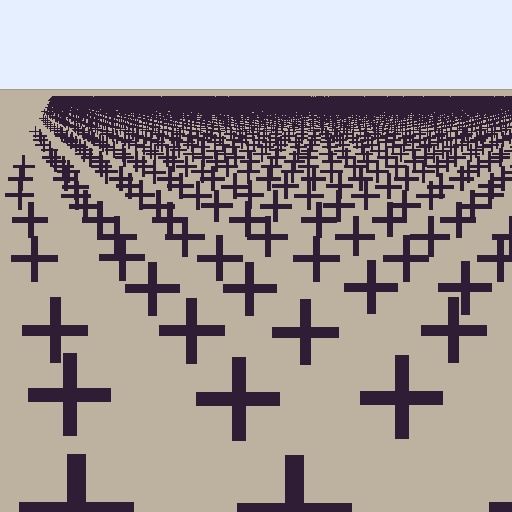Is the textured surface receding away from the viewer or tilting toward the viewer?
The surface is receding away from the viewer. Texture elements get smaller and denser toward the top.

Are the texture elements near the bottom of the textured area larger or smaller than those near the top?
Larger. Near the bottom, elements are closer to the viewer and appear at a bigger on-screen size.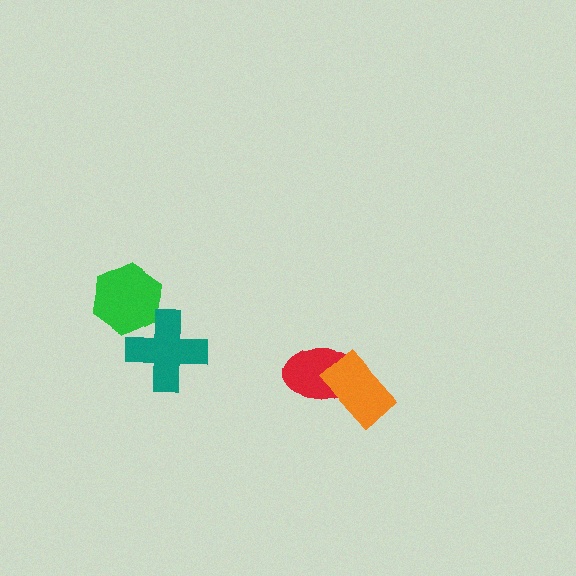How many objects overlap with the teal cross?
1 object overlaps with the teal cross.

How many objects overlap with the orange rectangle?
1 object overlaps with the orange rectangle.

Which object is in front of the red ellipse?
The orange rectangle is in front of the red ellipse.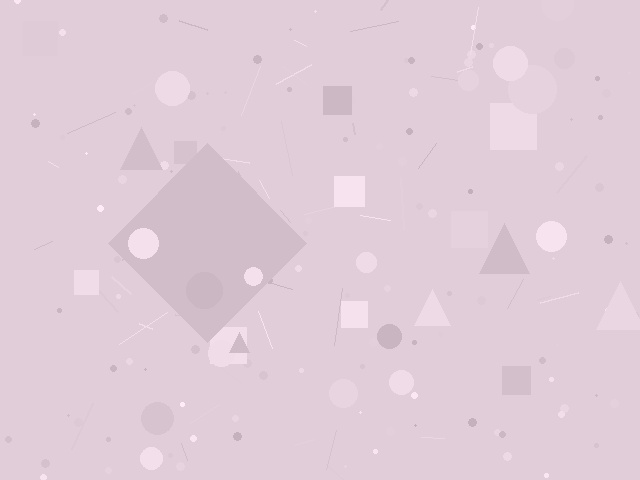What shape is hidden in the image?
A diamond is hidden in the image.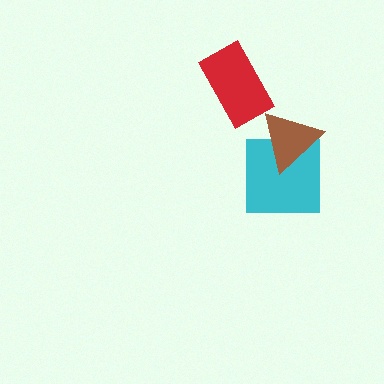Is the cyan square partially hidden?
Yes, it is partially covered by another shape.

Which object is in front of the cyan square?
The brown triangle is in front of the cyan square.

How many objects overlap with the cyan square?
1 object overlaps with the cyan square.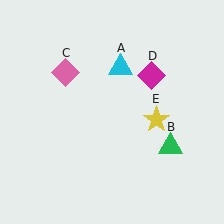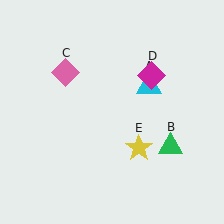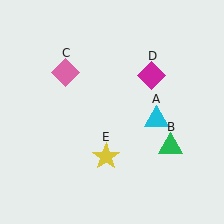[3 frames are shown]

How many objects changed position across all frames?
2 objects changed position: cyan triangle (object A), yellow star (object E).